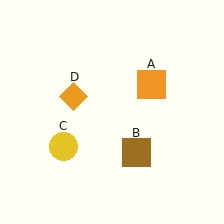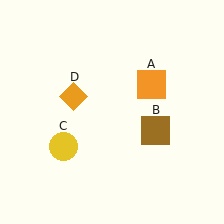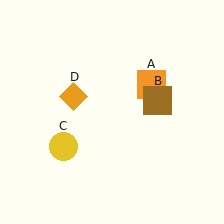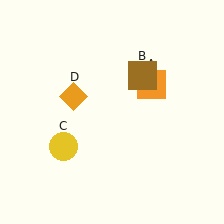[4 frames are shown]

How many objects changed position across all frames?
1 object changed position: brown square (object B).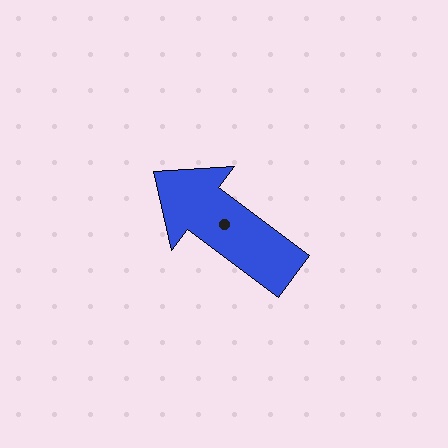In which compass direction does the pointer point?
Northwest.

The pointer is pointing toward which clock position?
Roughly 10 o'clock.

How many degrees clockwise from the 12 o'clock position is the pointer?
Approximately 307 degrees.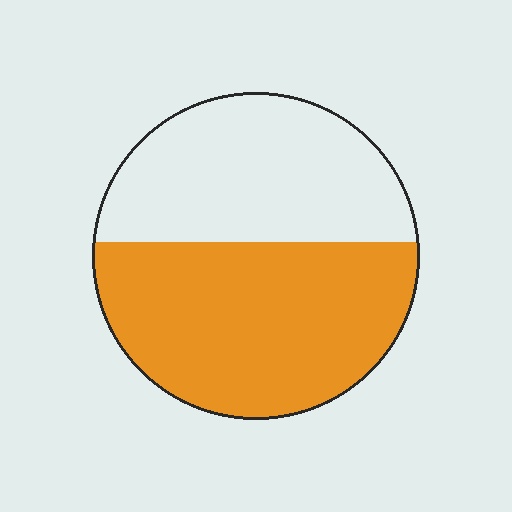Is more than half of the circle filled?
Yes.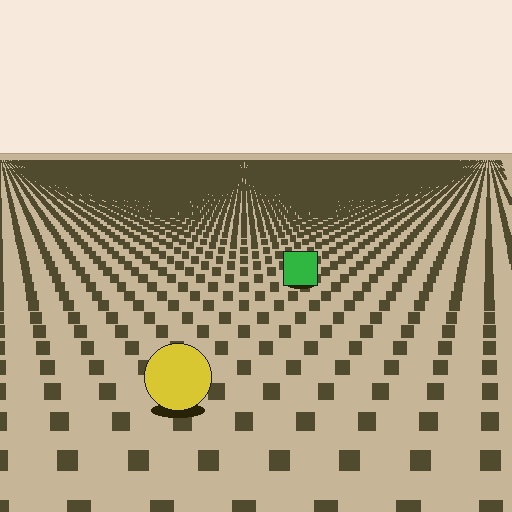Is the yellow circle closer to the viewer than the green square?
Yes. The yellow circle is closer — you can tell from the texture gradient: the ground texture is coarser near it.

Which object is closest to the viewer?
The yellow circle is closest. The texture marks near it are larger and more spread out.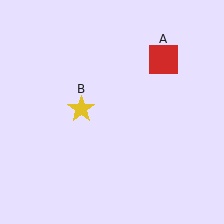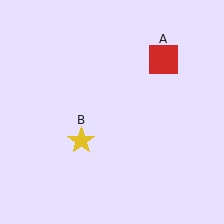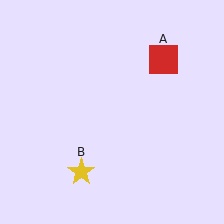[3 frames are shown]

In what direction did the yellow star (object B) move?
The yellow star (object B) moved down.